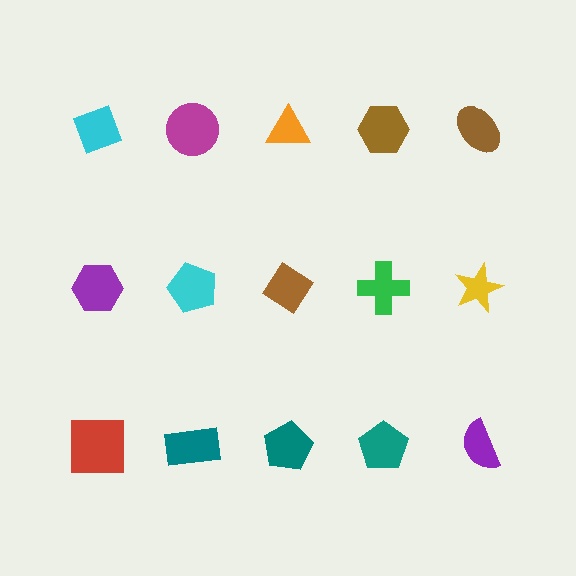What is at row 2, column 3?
A brown diamond.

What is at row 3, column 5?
A purple semicircle.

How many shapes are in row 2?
5 shapes.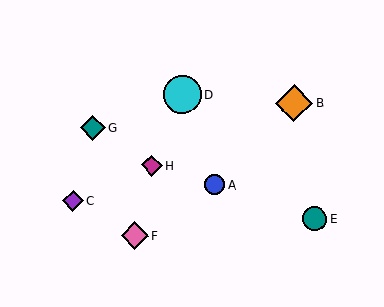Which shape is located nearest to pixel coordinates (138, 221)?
The pink diamond (labeled F) at (135, 236) is nearest to that location.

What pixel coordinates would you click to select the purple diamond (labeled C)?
Click at (73, 200) to select the purple diamond C.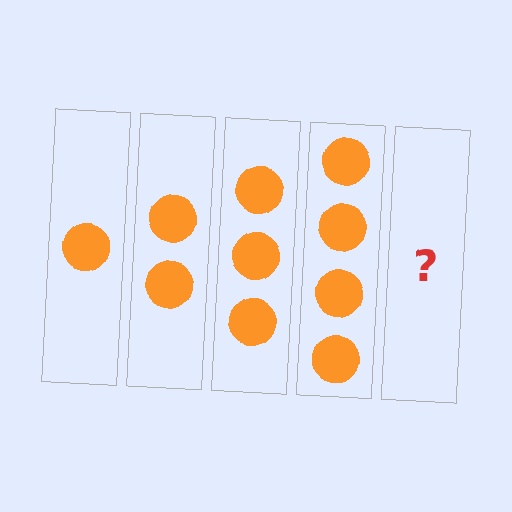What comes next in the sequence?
The next element should be 5 circles.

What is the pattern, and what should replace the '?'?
The pattern is that each step adds one more circle. The '?' should be 5 circles.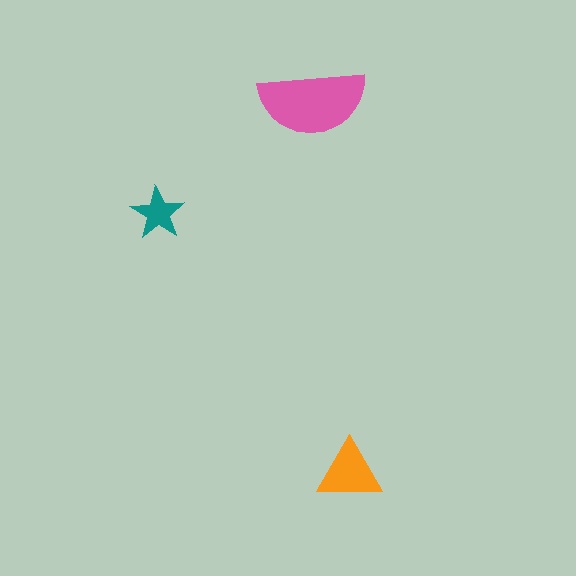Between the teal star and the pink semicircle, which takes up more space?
The pink semicircle.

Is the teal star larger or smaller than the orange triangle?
Smaller.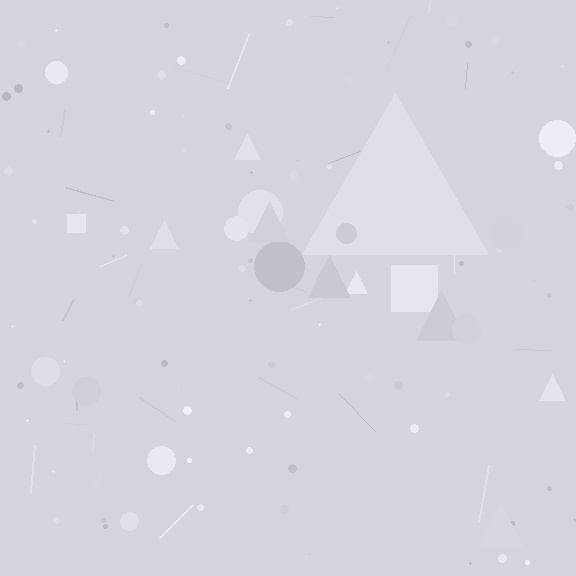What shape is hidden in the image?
A triangle is hidden in the image.